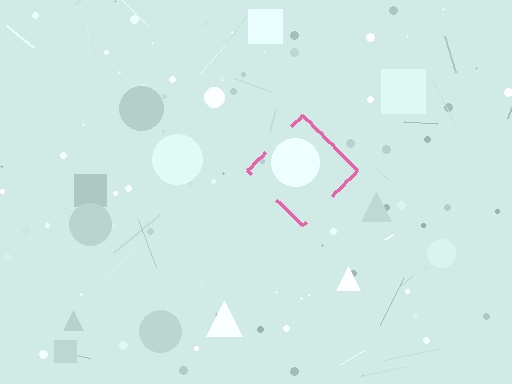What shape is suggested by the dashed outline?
The dashed outline suggests a diamond.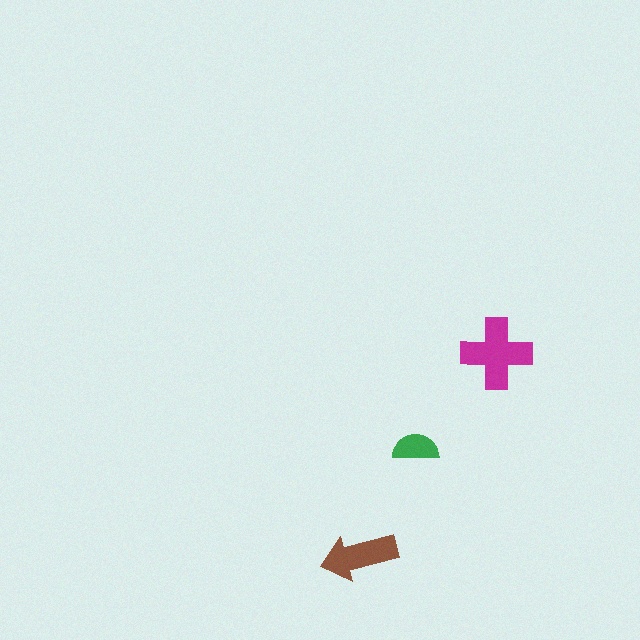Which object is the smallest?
The green semicircle.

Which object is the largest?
The magenta cross.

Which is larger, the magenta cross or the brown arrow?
The magenta cross.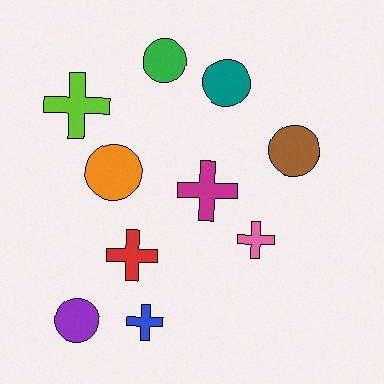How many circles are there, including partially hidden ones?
There are 5 circles.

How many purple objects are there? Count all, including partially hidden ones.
There is 1 purple object.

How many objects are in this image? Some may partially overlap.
There are 10 objects.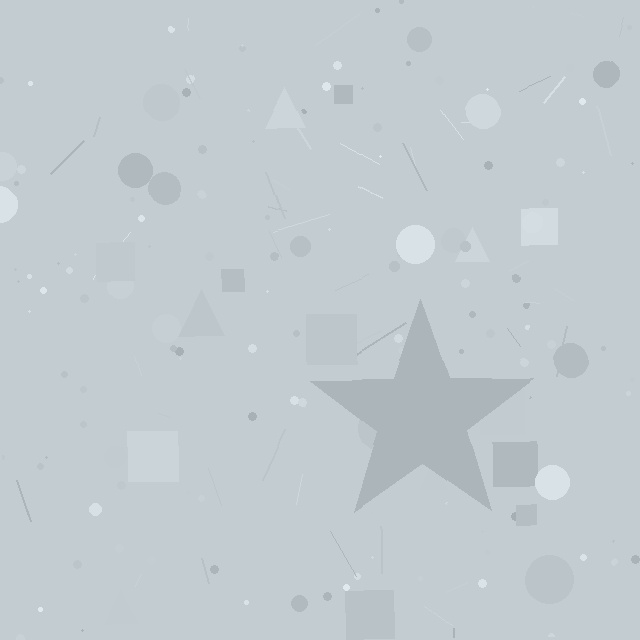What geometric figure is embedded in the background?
A star is embedded in the background.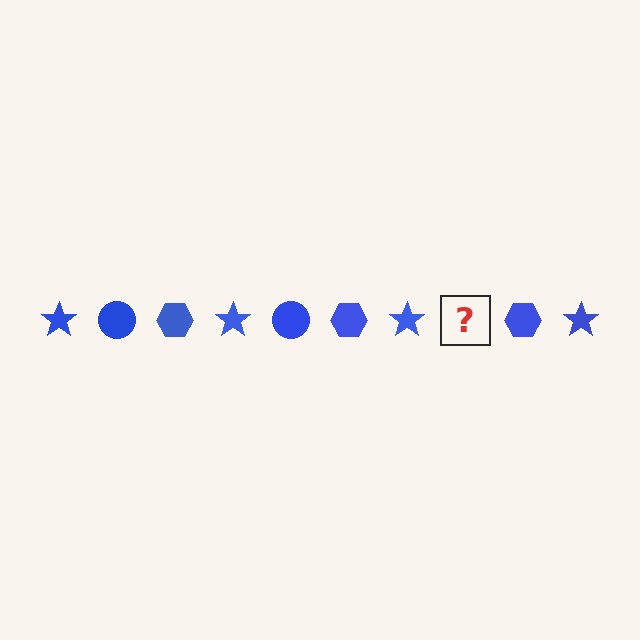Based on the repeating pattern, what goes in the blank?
The blank should be a blue circle.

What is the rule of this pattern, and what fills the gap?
The rule is that the pattern cycles through star, circle, hexagon shapes in blue. The gap should be filled with a blue circle.